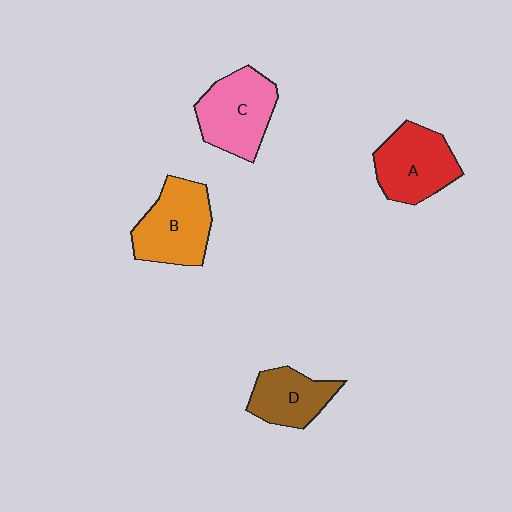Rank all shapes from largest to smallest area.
From largest to smallest: C (pink), B (orange), A (red), D (brown).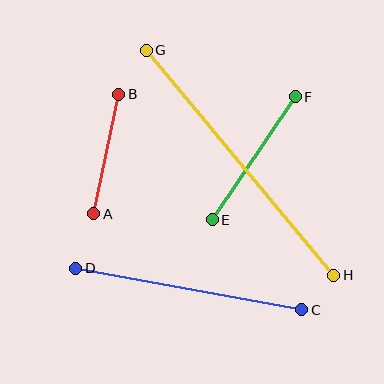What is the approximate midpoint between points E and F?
The midpoint is at approximately (254, 158) pixels.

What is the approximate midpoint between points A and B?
The midpoint is at approximately (106, 154) pixels.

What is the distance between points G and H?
The distance is approximately 293 pixels.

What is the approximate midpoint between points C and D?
The midpoint is at approximately (189, 289) pixels.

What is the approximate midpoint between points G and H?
The midpoint is at approximately (240, 163) pixels.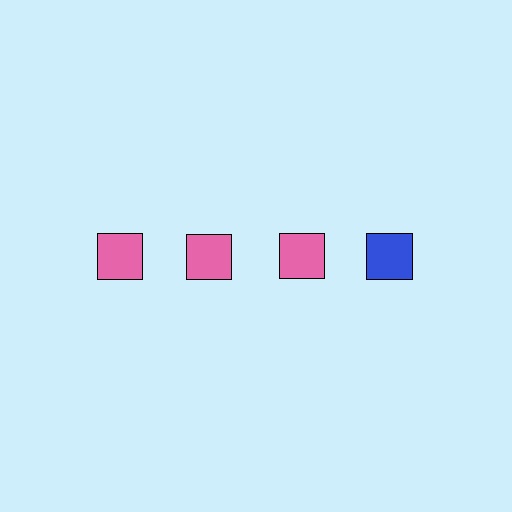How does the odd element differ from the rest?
It has a different color: blue instead of pink.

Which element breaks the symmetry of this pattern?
The blue square in the top row, second from right column breaks the symmetry. All other shapes are pink squares.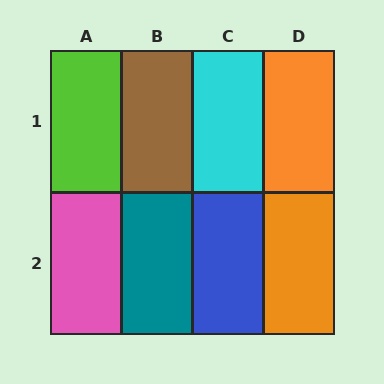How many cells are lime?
1 cell is lime.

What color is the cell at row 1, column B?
Brown.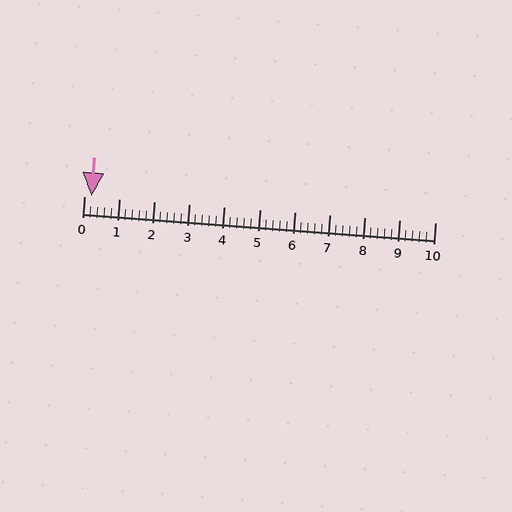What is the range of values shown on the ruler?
The ruler shows values from 0 to 10.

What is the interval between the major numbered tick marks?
The major tick marks are spaced 1 units apart.